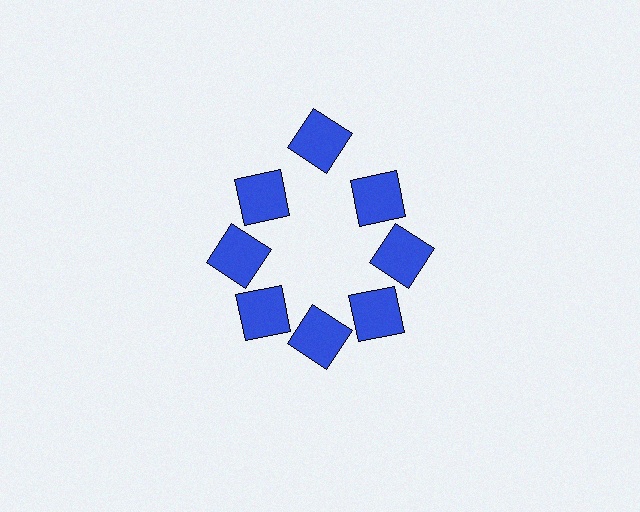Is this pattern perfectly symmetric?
No. The 8 blue squares are arranged in a ring, but one element near the 12 o'clock position is pushed outward from the center, breaking the 8-fold rotational symmetry.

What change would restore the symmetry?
The symmetry would be restored by moving it inward, back onto the ring so that all 8 squares sit at equal angles and equal distance from the center.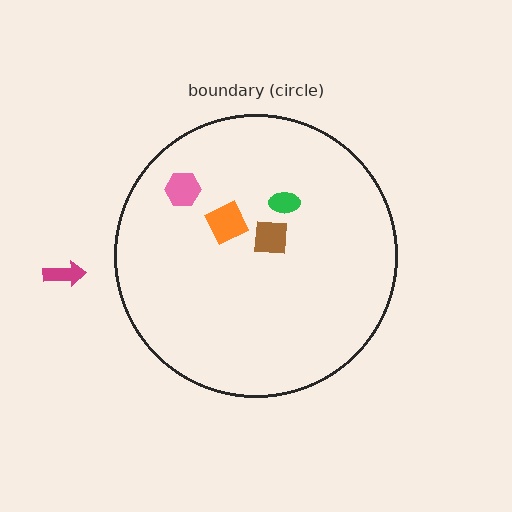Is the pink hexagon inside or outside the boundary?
Inside.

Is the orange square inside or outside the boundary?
Inside.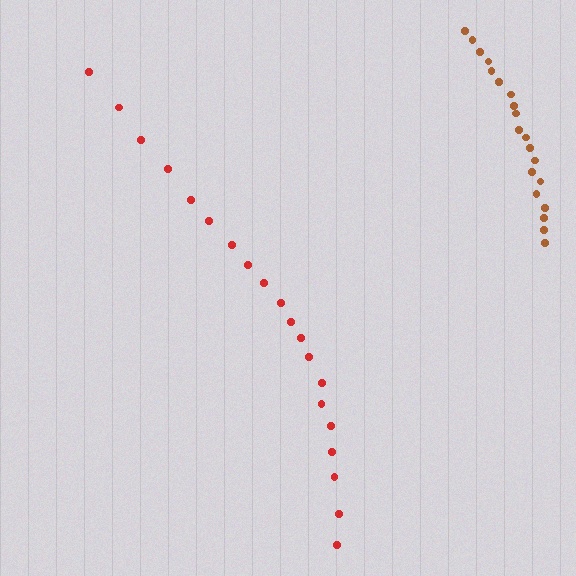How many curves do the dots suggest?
There are 2 distinct paths.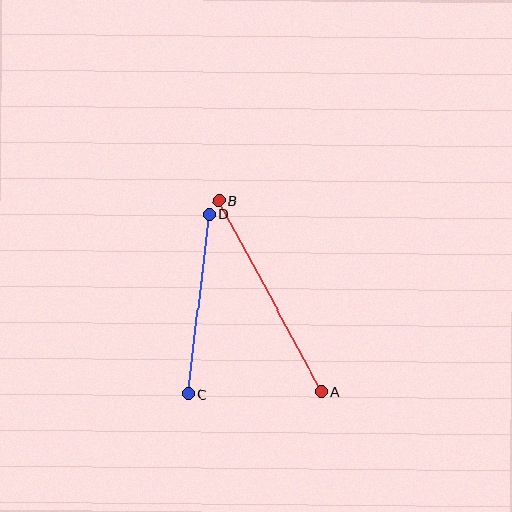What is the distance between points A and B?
The distance is approximately 217 pixels.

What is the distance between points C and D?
The distance is approximately 181 pixels.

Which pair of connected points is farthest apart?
Points A and B are farthest apart.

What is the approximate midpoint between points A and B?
The midpoint is at approximately (270, 296) pixels.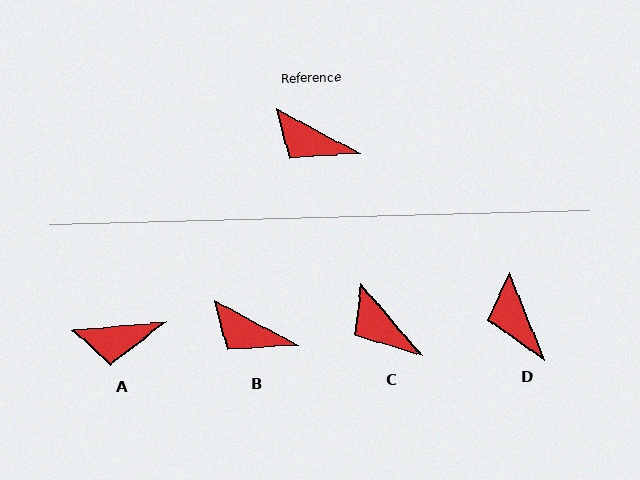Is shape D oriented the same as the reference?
No, it is off by about 40 degrees.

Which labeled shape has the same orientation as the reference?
B.